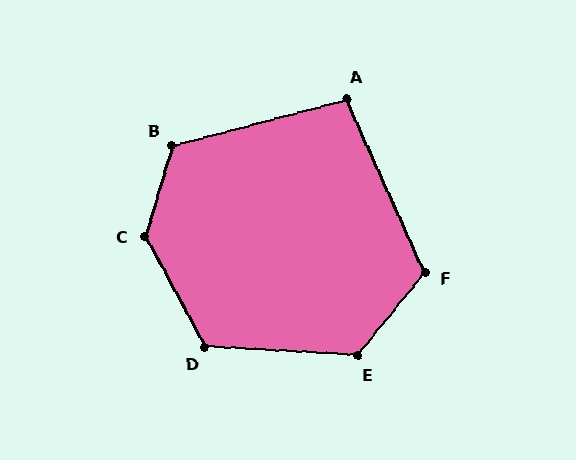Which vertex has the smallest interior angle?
A, at approximately 99 degrees.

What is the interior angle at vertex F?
Approximately 116 degrees (obtuse).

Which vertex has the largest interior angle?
C, at approximately 135 degrees.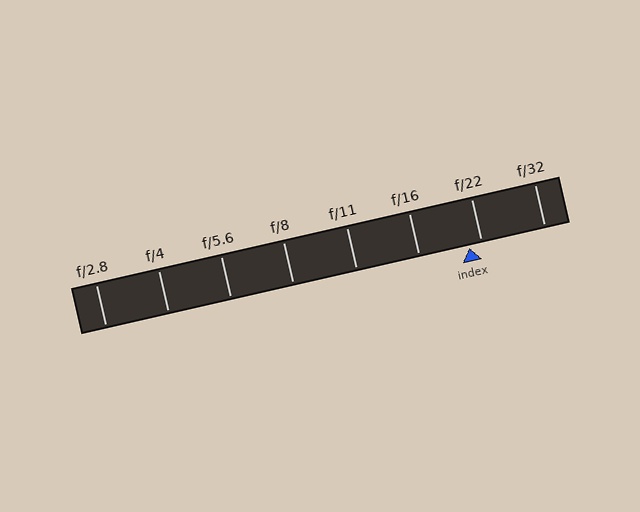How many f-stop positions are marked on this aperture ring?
There are 8 f-stop positions marked.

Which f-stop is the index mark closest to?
The index mark is closest to f/22.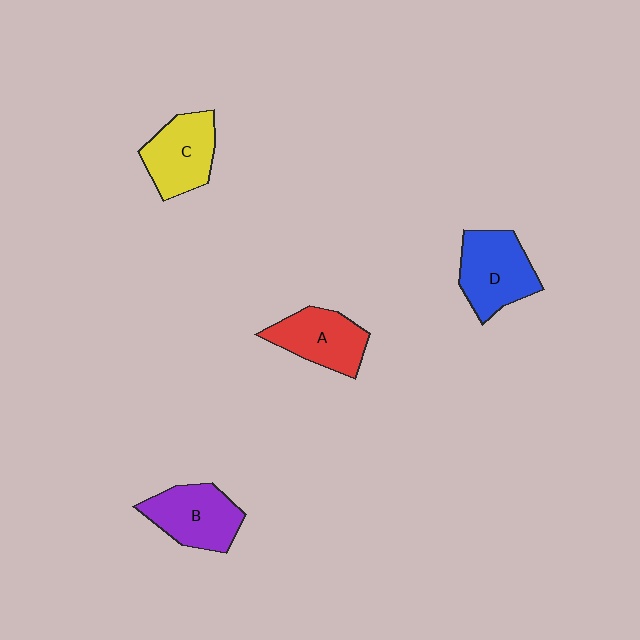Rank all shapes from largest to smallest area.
From largest to smallest: D (blue), B (purple), C (yellow), A (red).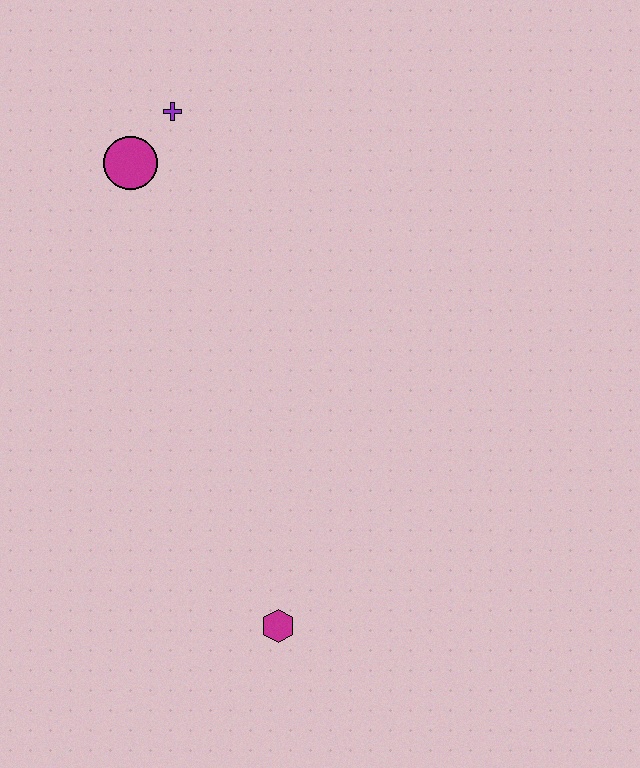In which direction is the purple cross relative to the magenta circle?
The purple cross is above the magenta circle.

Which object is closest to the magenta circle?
The purple cross is closest to the magenta circle.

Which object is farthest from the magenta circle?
The magenta hexagon is farthest from the magenta circle.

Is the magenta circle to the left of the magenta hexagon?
Yes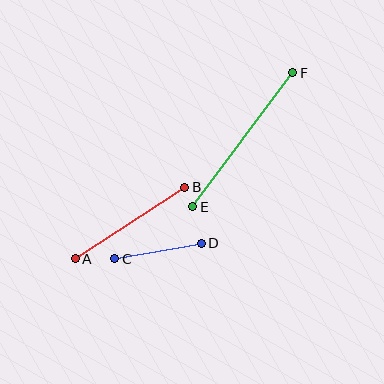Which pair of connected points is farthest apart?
Points E and F are farthest apart.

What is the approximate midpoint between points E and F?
The midpoint is at approximately (243, 140) pixels.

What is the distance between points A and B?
The distance is approximately 130 pixels.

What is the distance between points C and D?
The distance is approximately 88 pixels.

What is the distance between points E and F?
The distance is approximately 167 pixels.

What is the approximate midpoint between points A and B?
The midpoint is at approximately (130, 223) pixels.